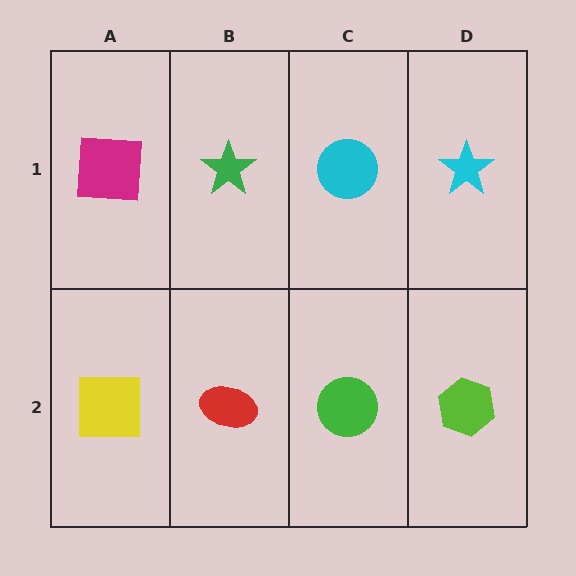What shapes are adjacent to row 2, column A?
A magenta square (row 1, column A), a red ellipse (row 2, column B).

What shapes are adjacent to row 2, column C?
A cyan circle (row 1, column C), a red ellipse (row 2, column B), a lime hexagon (row 2, column D).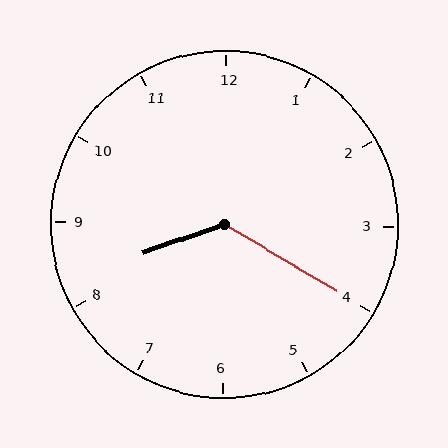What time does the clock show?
8:20.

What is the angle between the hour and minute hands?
Approximately 130 degrees.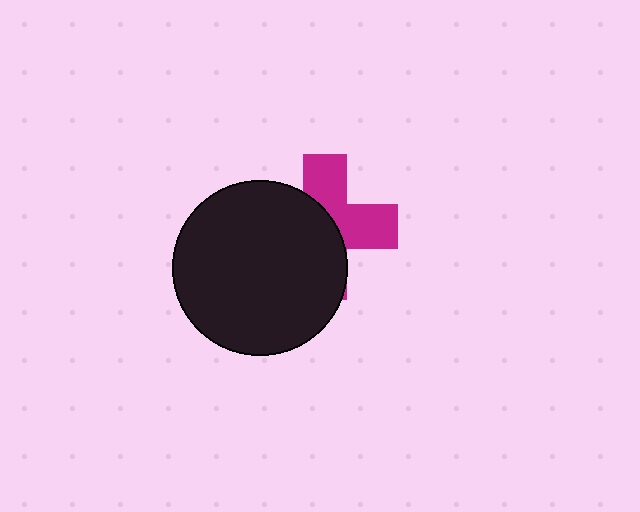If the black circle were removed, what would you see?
You would see the complete magenta cross.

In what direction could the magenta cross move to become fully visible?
The magenta cross could move right. That would shift it out from behind the black circle entirely.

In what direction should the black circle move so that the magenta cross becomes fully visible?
The black circle should move left. That is the shortest direction to clear the overlap and leave the magenta cross fully visible.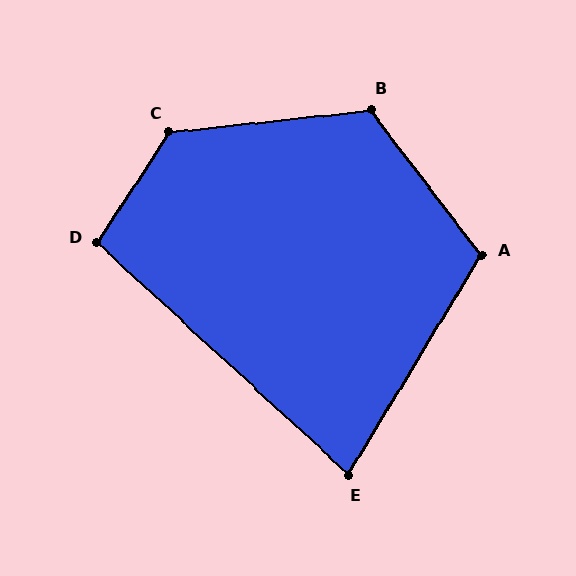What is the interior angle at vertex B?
Approximately 121 degrees (obtuse).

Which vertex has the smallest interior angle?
E, at approximately 79 degrees.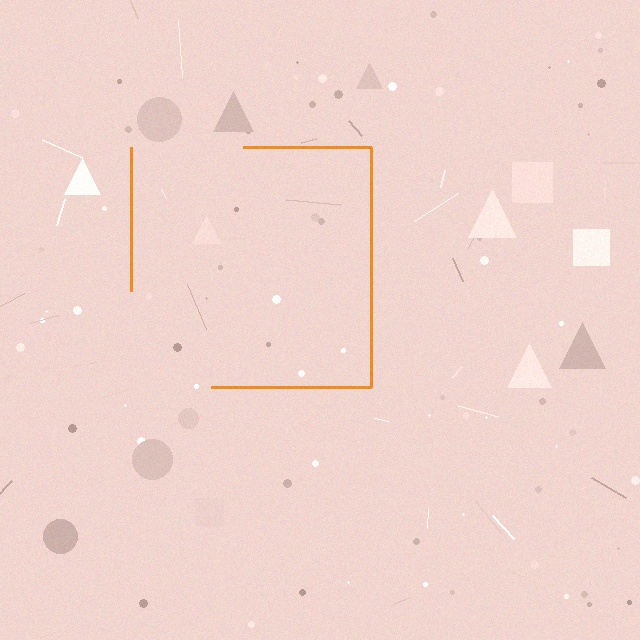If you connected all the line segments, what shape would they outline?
They would outline a square.